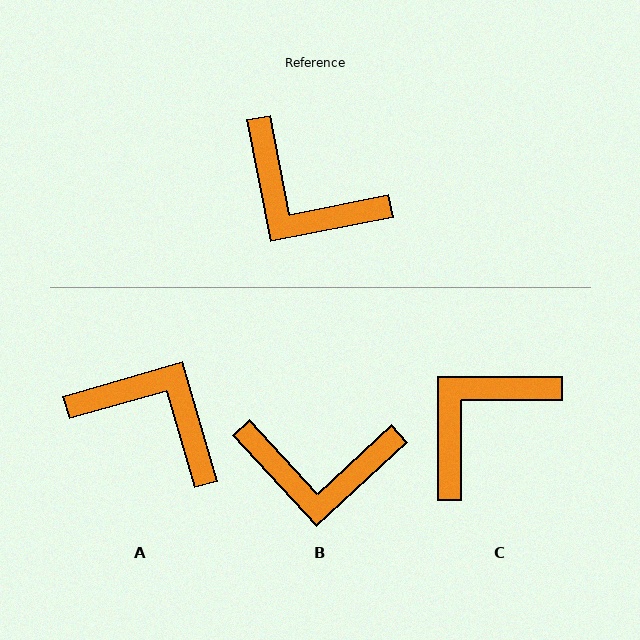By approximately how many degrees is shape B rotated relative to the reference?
Approximately 32 degrees counter-clockwise.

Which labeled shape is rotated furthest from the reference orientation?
A, about 175 degrees away.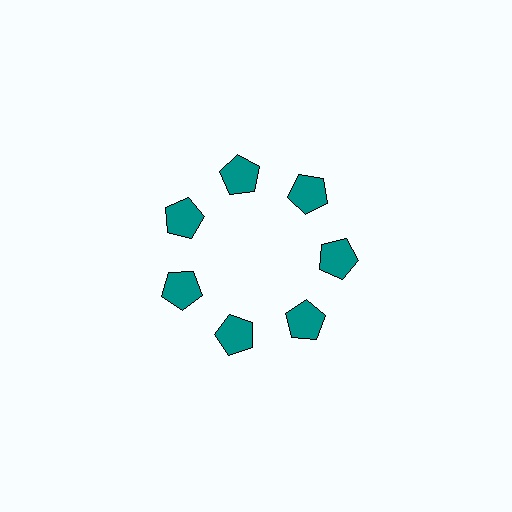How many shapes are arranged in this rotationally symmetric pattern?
There are 7 shapes, arranged in 7 groups of 1.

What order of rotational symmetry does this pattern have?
This pattern has 7-fold rotational symmetry.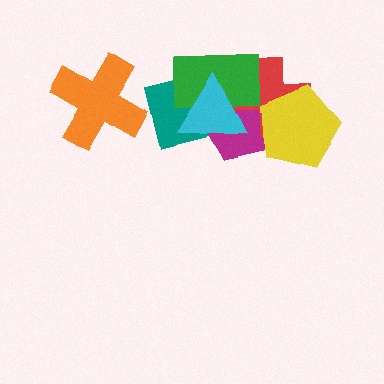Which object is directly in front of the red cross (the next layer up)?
The green rectangle is directly in front of the red cross.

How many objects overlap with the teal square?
3 objects overlap with the teal square.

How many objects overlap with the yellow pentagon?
2 objects overlap with the yellow pentagon.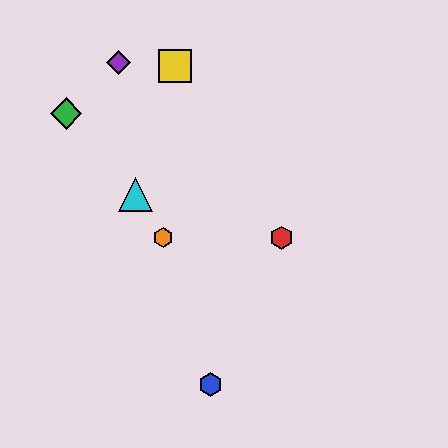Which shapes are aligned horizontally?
The red hexagon, the orange hexagon are aligned horizontally.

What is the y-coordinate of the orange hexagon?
The orange hexagon is at y≈238.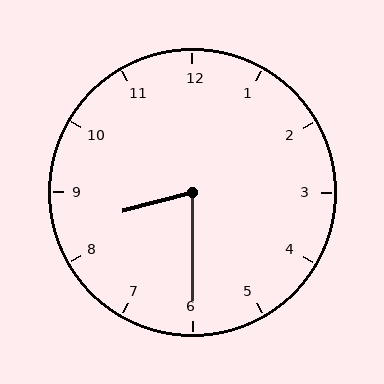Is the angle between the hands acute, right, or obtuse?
It is acute.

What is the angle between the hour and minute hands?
Approximately 75 degrees.